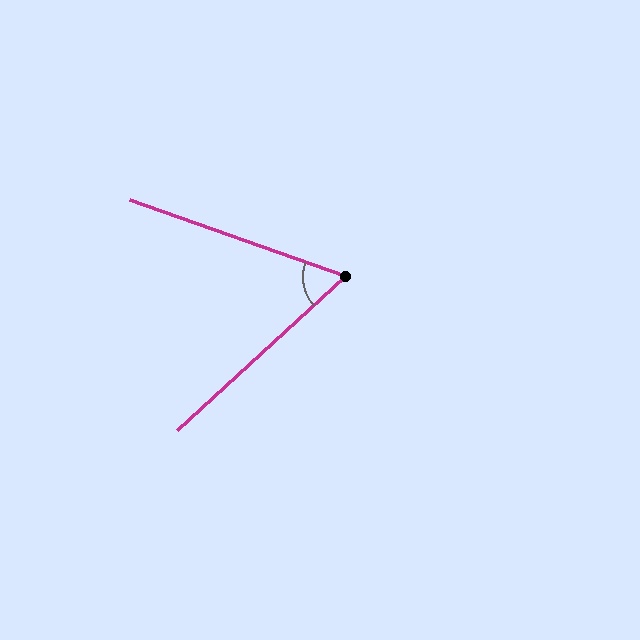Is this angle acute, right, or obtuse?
It is acute.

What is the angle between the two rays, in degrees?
Approximately 62 degrees.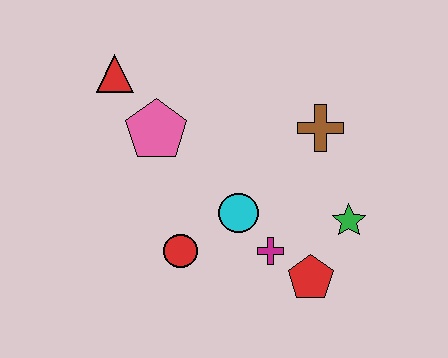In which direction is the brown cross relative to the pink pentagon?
The brown cross is to the right of the pink pentagon.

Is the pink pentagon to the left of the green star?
Yes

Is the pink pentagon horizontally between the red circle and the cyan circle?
No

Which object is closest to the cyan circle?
The magenta cross is closest to the cyan circle.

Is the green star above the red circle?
Yes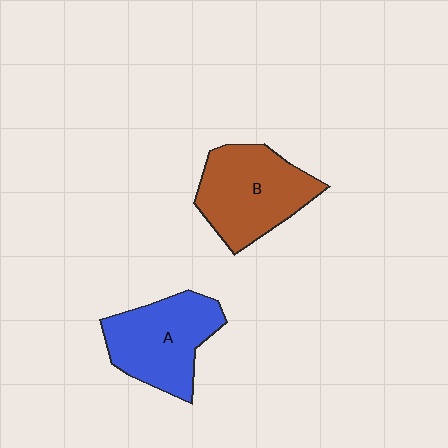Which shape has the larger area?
Shape B (brown).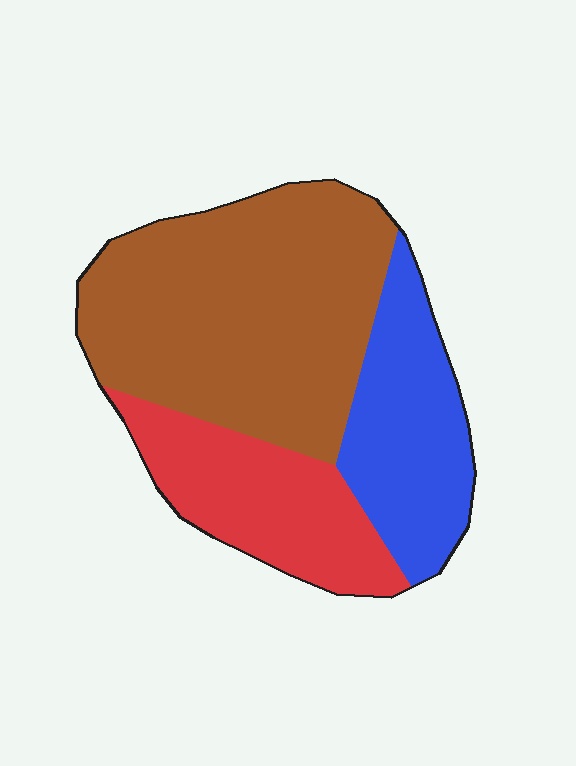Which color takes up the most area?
Brown, at roughly 55%.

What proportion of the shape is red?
Red covers 24% of the shape.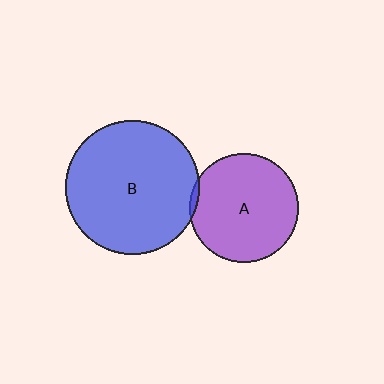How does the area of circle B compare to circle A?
Approximately 1.5 times.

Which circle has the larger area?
Circle B (blue).